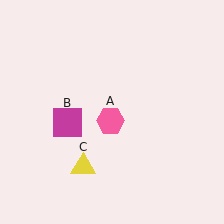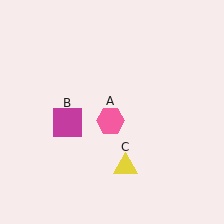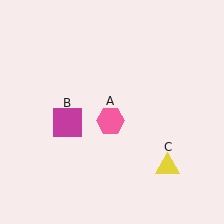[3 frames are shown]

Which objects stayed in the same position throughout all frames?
Pink hexagon (object A) and magenta square (object B) remained stationary.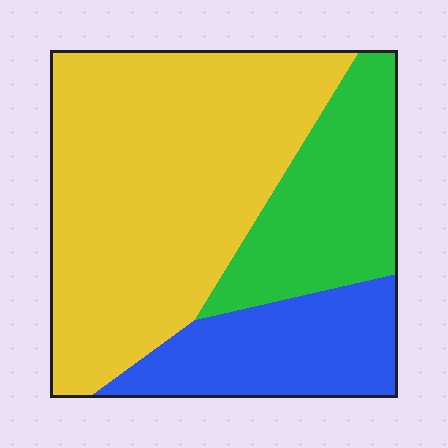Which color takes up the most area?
Yellow, at roughly 55%.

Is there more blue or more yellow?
Yellow.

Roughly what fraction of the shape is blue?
Blue takes up about one fifth (1/5) of the shape.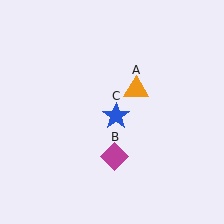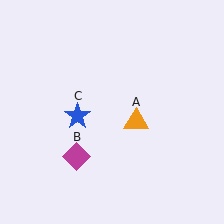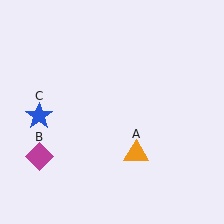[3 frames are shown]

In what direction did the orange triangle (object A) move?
The orange triangle (object A) moved down.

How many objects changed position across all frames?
3 objects changed position: orange triangle (object A), magenta diamond (object B), blue star (object C).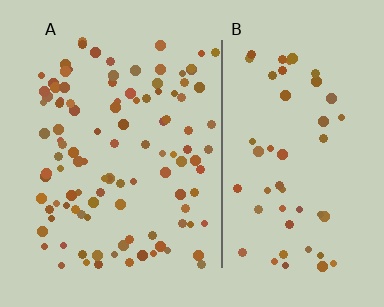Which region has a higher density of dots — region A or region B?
A (the left).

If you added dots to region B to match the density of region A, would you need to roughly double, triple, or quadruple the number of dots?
Approximately double.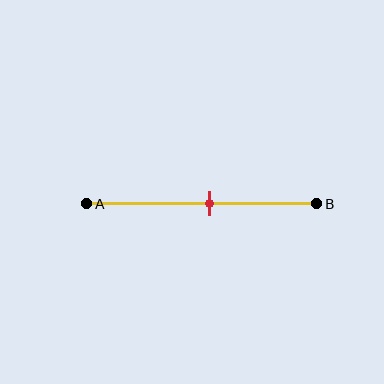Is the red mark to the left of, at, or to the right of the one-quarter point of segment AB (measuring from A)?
The red mark is to the right of the one-quarter point of segment AB.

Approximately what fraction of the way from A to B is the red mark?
The red mark is approximately 55% of the way from A to B.